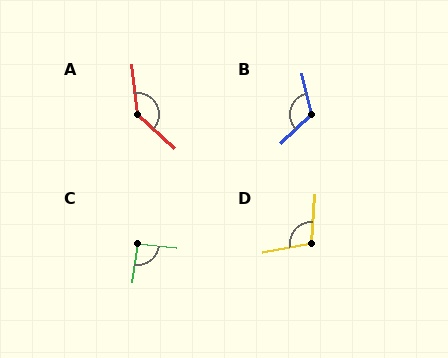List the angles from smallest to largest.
C (91°), D (104°), B (121°), A (139°).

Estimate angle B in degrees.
Approximately 121 degrees.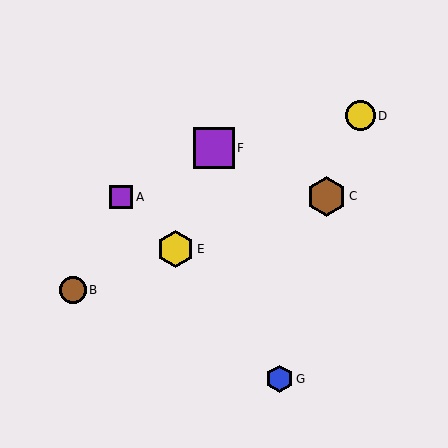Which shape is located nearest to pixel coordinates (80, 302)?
The brown circle (labeled B) at (73, 290) is nearest to that location.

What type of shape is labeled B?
Shape B is a brown circle.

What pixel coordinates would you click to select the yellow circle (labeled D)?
Click at (360, 116) to select the yellow circle D.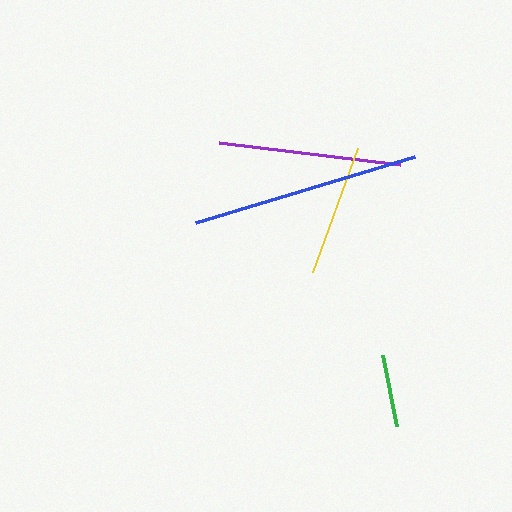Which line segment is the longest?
The blue line is the longest at approximately 230 pixels.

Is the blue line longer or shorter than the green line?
The blue line is longer than the green line.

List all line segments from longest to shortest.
From longest to shortest: blue, purple, yellow, green.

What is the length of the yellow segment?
The yellow segment is approximately 131 pixels long.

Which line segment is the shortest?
The green line is the shortest at approximately 73 pixels.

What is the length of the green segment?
The green segment is approximately 73 pixels long.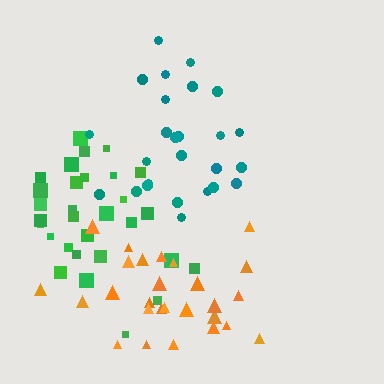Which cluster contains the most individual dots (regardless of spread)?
Green (30).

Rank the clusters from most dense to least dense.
teal, green, orange.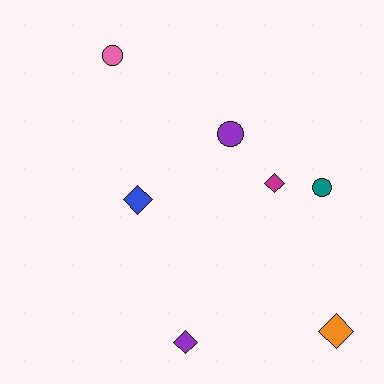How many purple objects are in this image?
There are 2 purple objects.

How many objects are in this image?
There are 7 objects.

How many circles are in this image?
There are 3 circles.